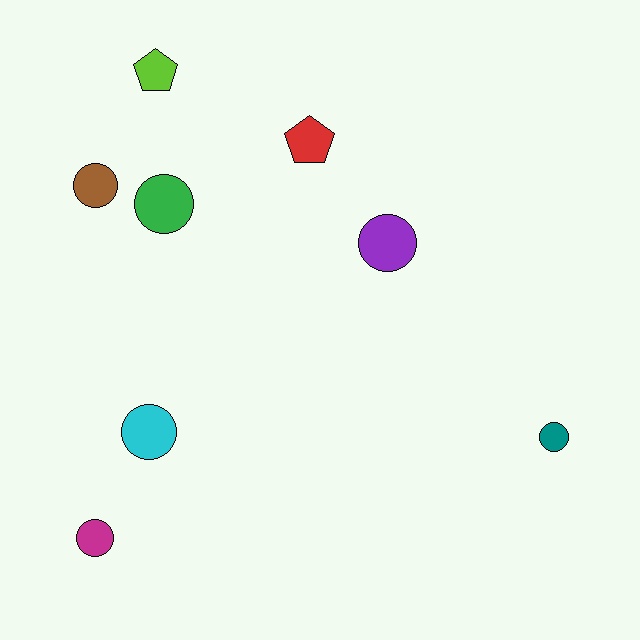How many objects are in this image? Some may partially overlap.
There are 8 objects.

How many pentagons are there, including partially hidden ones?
There are 2 pentagons.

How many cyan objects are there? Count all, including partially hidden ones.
There is 1 cyan object.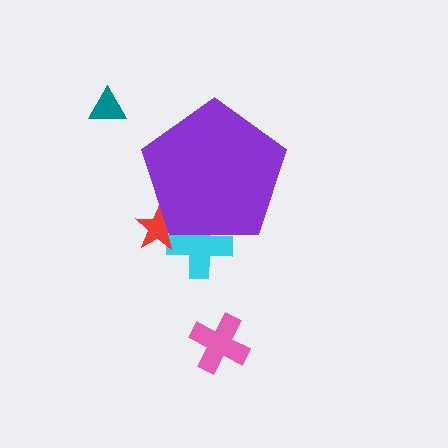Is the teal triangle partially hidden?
No, the teal triangle is fully visible.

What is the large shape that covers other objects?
A purple pentagon.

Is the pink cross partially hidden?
No, the pink cross is fully visible.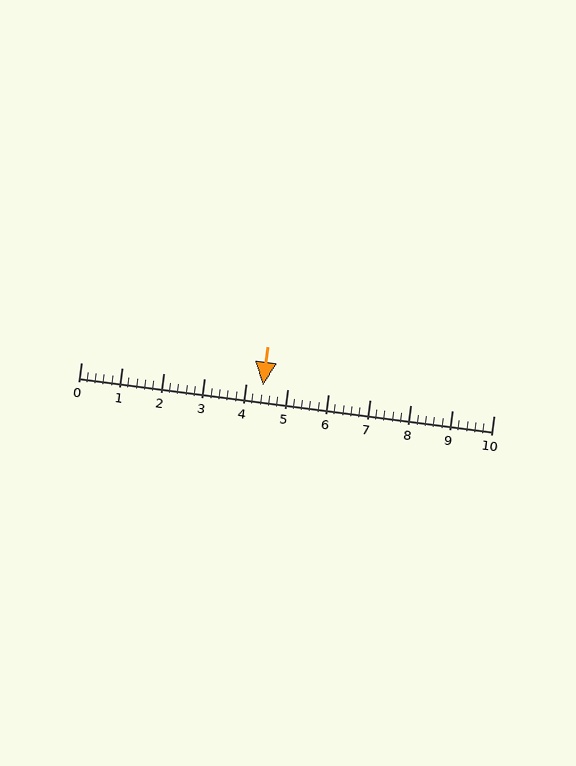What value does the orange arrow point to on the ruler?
The orange arrow points to approximately 4.4.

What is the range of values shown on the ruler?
The ruler shows values from 0 to 10.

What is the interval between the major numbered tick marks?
The major tick marks are spaced 1 units apart.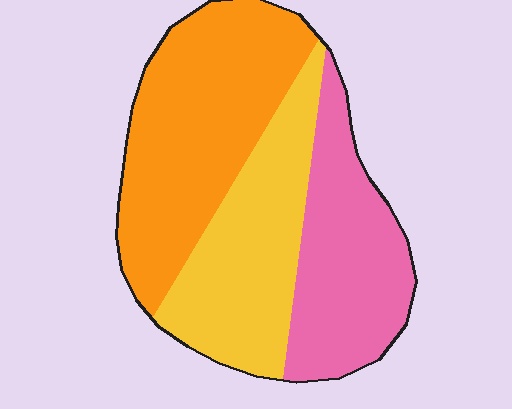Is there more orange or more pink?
Orange.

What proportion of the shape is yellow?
Yellow takes up about one third (1/3) of the shape.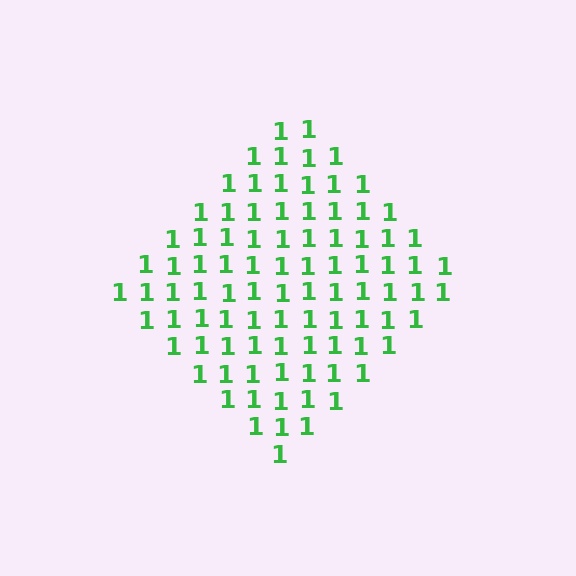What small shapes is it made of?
It is made of small digit 1's.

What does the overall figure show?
The overall figure shows a diamond.